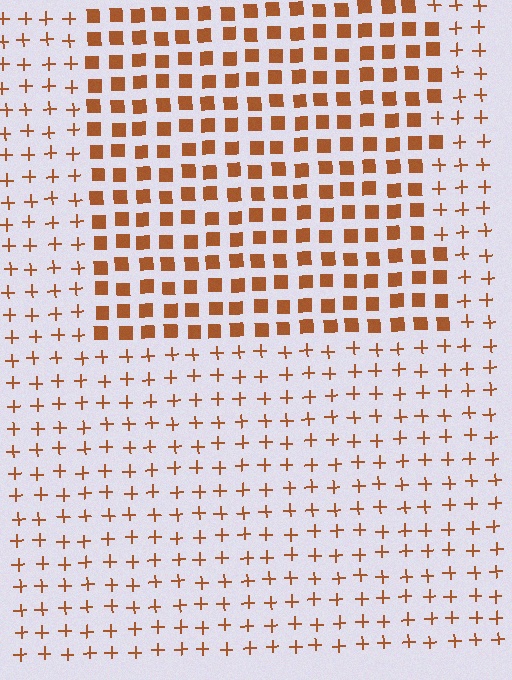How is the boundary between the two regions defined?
The boundary is defined by a change in element shape: squares inside vs. plus signs outside. All elements share the same color and spacing.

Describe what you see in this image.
The image is filled with small brown elements arranged in a uniform grid. A rectangle-shaped region contains squares, while the surrounding area contains plus signs. The boundary is defined purely by the change in element shape.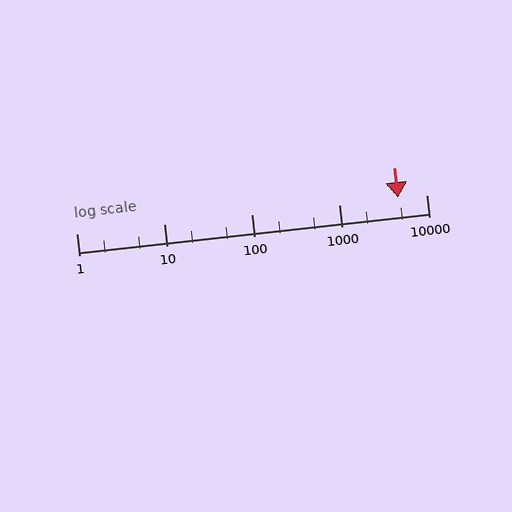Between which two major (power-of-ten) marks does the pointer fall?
The pointer is between 1000 and 10000.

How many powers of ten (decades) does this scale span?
The scale spans 4 decades, from 1 to 10000.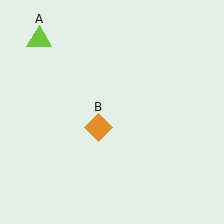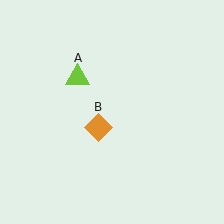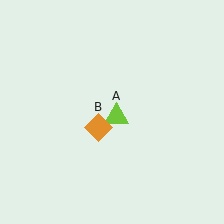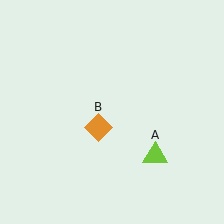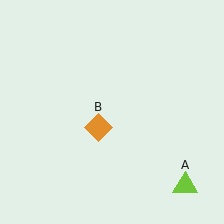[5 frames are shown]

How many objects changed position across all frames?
1 object changed position: lime triangle (object A).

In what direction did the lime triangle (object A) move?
The lime triangle (object A) moved down and to the right.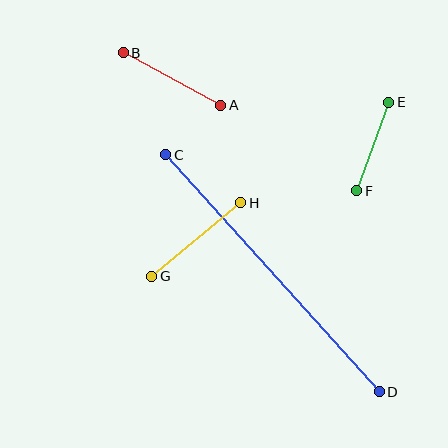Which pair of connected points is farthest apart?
Points C and D are farthest apart.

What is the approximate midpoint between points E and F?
The midpoint is at approximately (373, 146) pixels.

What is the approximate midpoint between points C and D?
The midpoint is at approximately (272, 273) pixels.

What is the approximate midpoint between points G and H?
The midpoint is at approximately (196, 240) pixels.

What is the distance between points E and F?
The distance is approximately 94 pixels.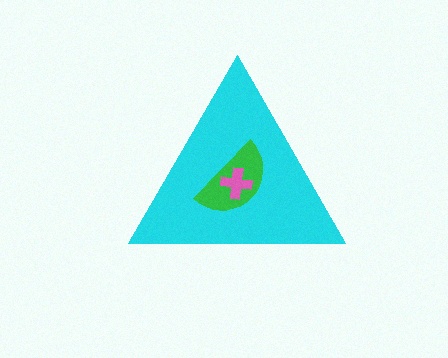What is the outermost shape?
The cyan triangle.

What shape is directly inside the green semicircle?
The pink cross.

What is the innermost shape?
The pink cross.